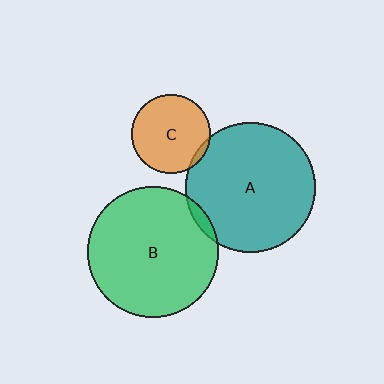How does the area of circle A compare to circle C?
Approximately 2.7 times.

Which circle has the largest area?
Circle B (green).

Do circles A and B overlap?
Yes.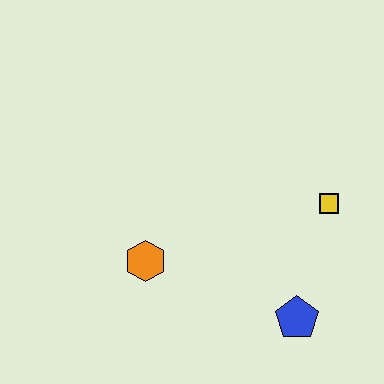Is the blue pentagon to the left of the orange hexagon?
No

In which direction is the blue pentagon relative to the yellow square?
The blue pentagon is below the yellow square.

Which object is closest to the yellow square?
The blue pentagon is closest to the yellow square.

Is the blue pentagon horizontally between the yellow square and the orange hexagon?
Yes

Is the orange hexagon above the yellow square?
No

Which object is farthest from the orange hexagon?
The yellow square is farthest from the orange hexagon.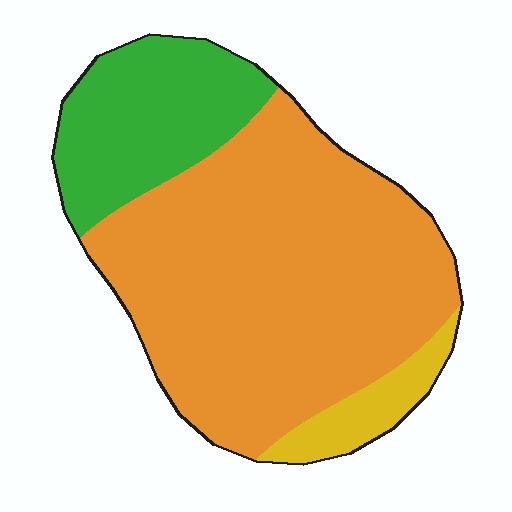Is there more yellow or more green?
Green.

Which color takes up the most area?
Orange, at roughly 70%.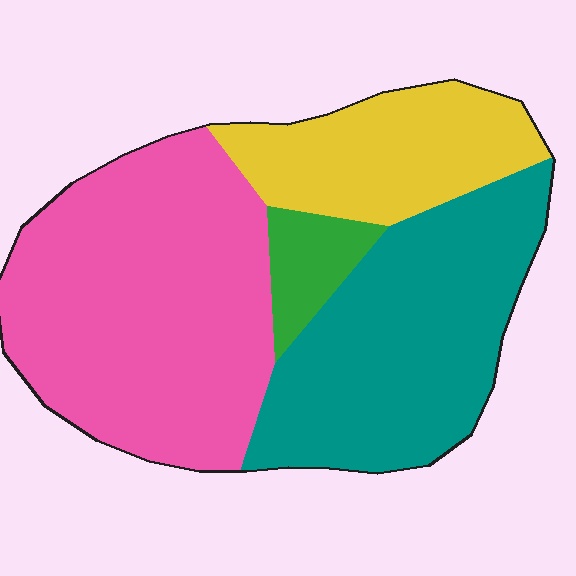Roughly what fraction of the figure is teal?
Teal takes up about one third (1/3) of the figure.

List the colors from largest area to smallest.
From largest to smallest: pink, teal, yellow, green.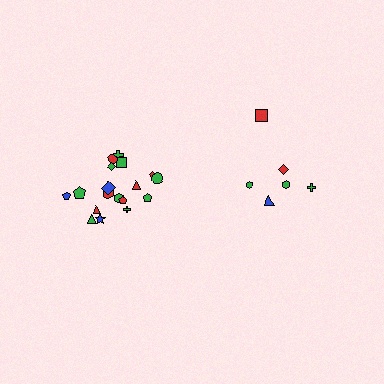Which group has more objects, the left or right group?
The left group.